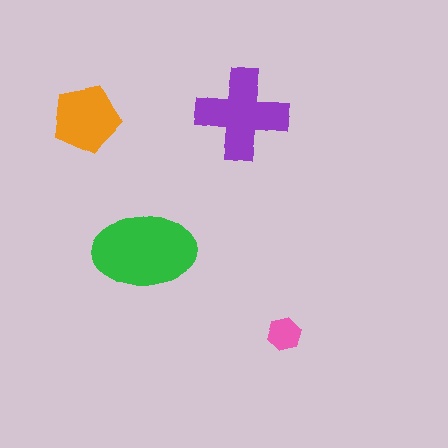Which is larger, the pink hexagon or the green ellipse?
The green ellipse.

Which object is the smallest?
The pink hexagon.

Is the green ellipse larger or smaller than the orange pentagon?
Larger.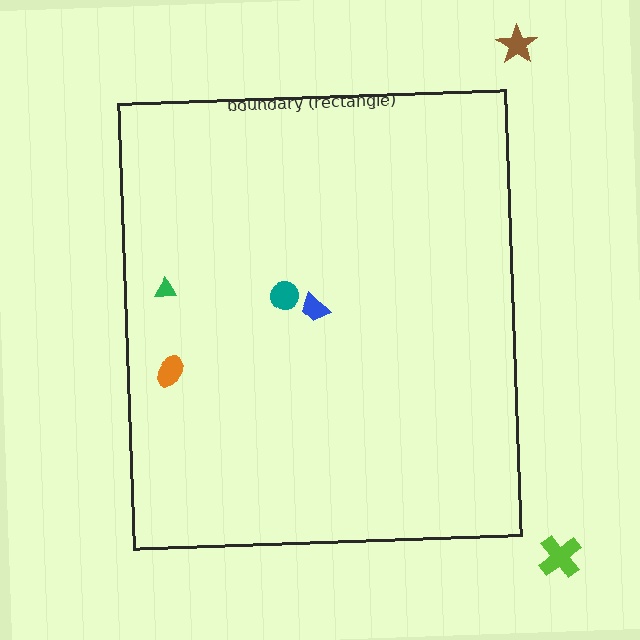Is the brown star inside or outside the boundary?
Outside.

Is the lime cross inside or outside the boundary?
Outside.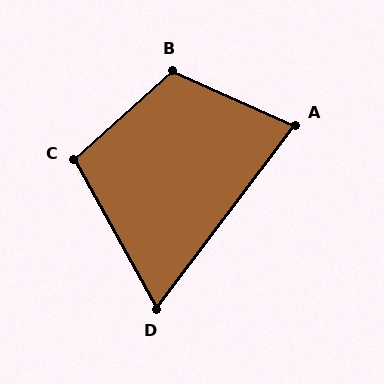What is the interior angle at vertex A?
Approximately 77 degrees (acute).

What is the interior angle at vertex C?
Approximately 103 degrees (obtuse).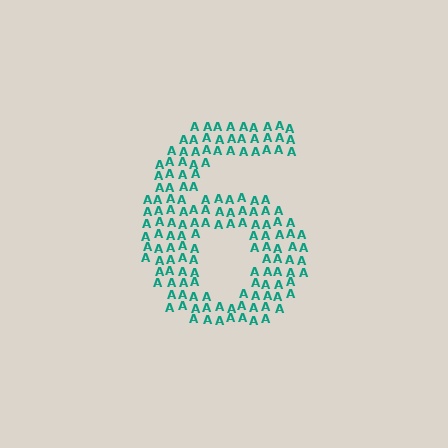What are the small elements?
The small elements are letter A's.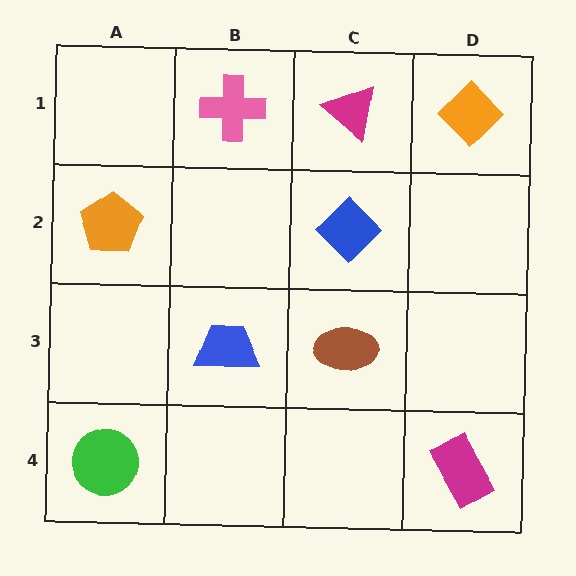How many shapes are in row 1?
3 shapes.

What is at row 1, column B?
A pink cross.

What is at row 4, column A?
A green circle.